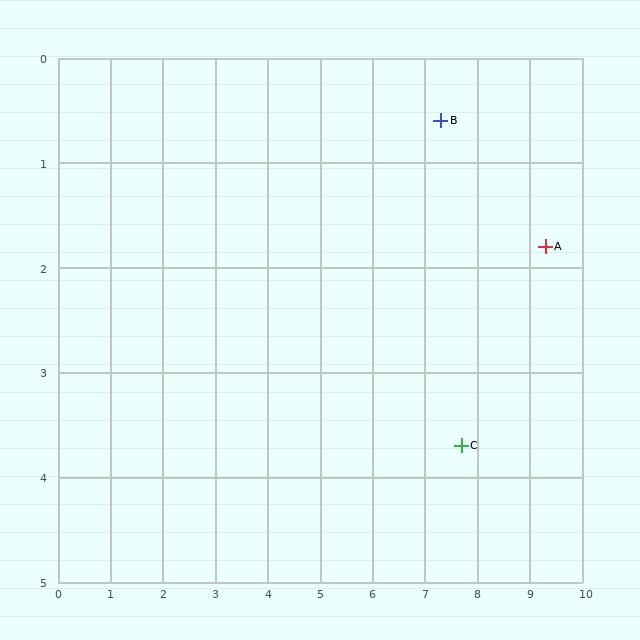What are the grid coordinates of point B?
Point B is at approximately (7.3, 0.6).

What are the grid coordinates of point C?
Point C is at approximately (7.7, 3.7).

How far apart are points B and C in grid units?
Points B and C are about 3.1 grid units apart.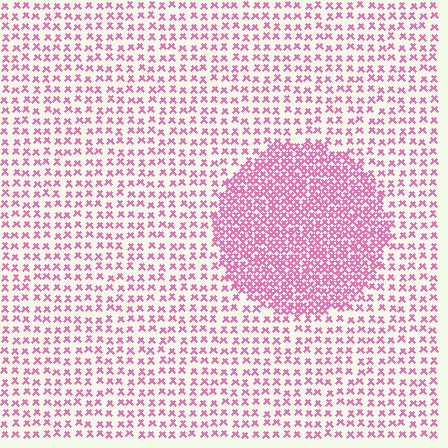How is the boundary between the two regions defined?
The boundary is defined by a change in element density (approximately 2.3x ratio). All elements are the same color, size, and shape.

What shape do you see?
I see a circle.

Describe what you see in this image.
The image contains small pink elements arranged at two different densities. A circle-shaped region is visible where the elements are more densely packed than the surrounding area.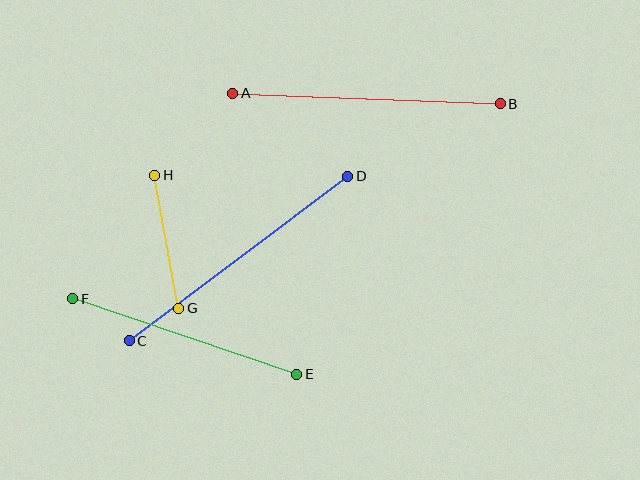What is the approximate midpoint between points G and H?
The midpoint is at approximately (167, 242) pixels.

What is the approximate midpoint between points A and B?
The midpoint is at approximately (366, 98) pixels.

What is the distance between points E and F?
The distance is approximately 236 pixels.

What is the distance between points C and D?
The distance is approximately 274 pixels.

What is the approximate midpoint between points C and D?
The midpoint is at approximately (239, 259) pixels.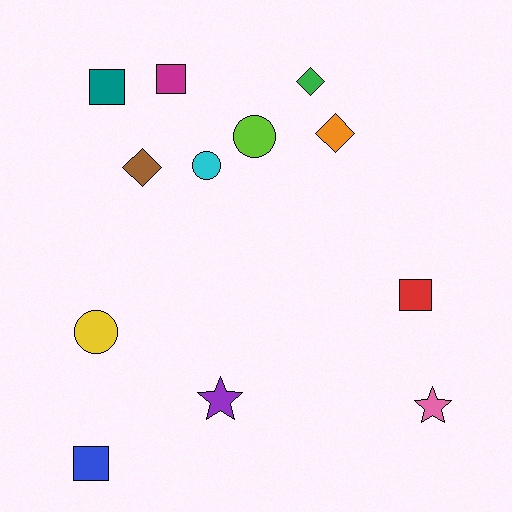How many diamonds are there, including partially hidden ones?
There are 3 diamonds.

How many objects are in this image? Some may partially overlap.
There are 12 objects.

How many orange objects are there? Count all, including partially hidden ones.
There is 1 orange object.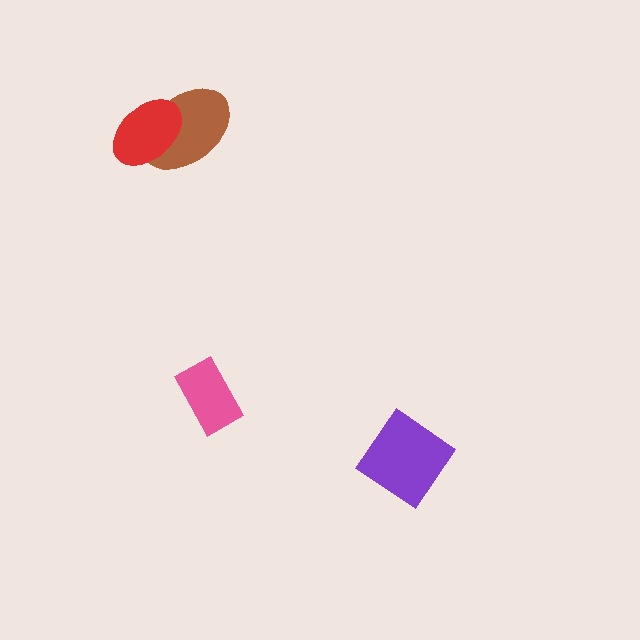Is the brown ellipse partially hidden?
Yes, it is partially covered by another shape.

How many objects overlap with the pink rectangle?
0 objects overlap with the pink rectangle.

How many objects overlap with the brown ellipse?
1 object overlaps with the brown ellipse.